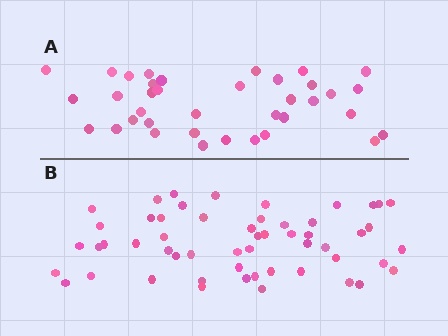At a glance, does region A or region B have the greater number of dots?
Region B (the bottom region) has more dots.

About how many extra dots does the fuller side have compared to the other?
Region B has approximately 15 more dots than region A.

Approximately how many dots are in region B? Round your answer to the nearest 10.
About 50 dots. (The exact count is 54, which rounds to 50.)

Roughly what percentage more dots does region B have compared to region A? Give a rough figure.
About 45% more.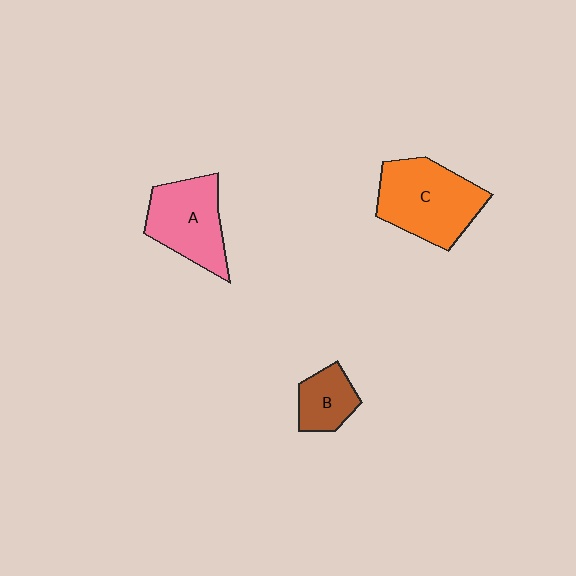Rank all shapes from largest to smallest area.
From largest to smallest: C (orange), A (pink), B (brown).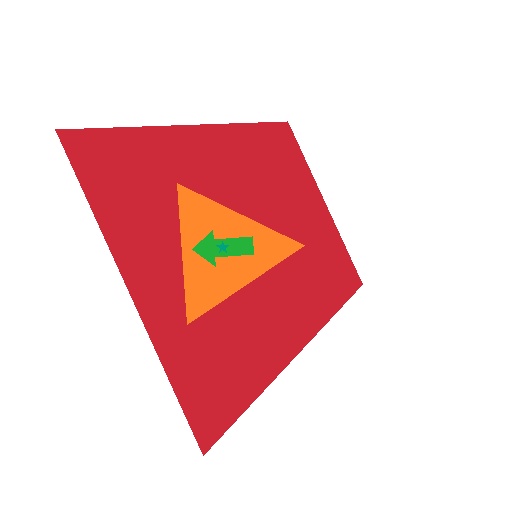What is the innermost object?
The teal star.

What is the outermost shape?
The red trapezoid.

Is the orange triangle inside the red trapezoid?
Yes.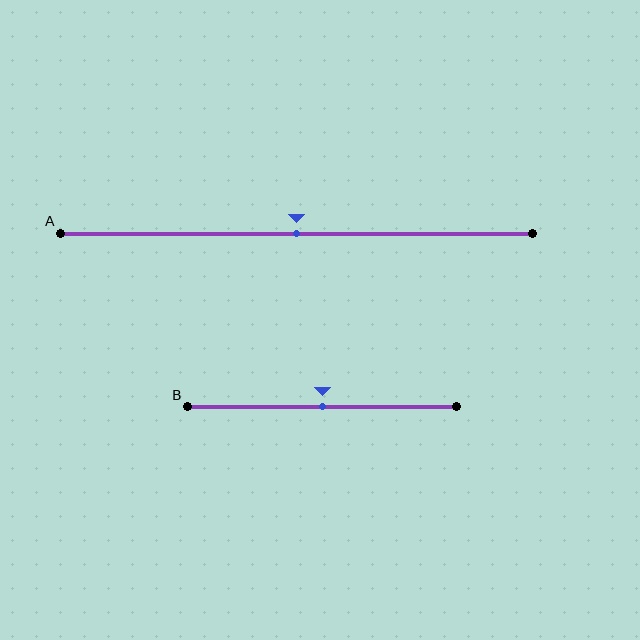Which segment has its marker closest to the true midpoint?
Segment A has its marker closest to the true midpoint.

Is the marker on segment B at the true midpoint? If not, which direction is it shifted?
Yes, the marker on segment B is at the true midpoint.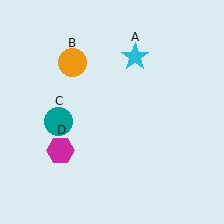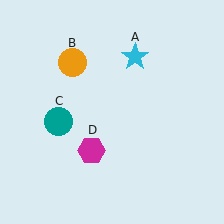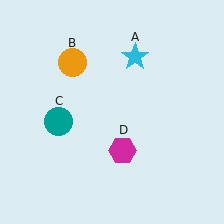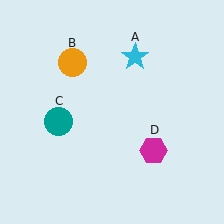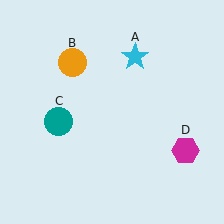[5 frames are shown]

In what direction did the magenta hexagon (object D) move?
The magenta hexagon (object D) moved right.